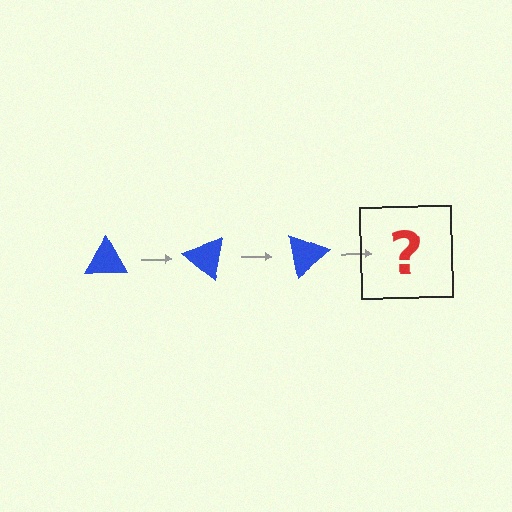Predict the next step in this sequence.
The next step is a blue triangle rotated 120 degrees.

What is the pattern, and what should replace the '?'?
The pattern is that the triangle rotates 40 degrees each step. The '?' should be a blue triangle rotated 120 degrees.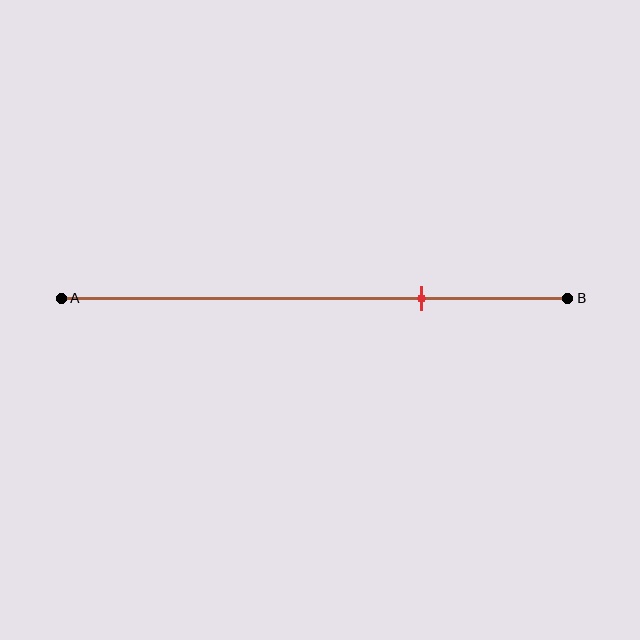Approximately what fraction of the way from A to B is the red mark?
The red mark is approximately 70% of the way from A to B.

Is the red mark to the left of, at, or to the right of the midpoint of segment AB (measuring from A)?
The red mark is to the right of the midpoint of segment AB.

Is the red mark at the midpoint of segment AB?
No, the mark is at about 70% from A, not at the 50% midpoint.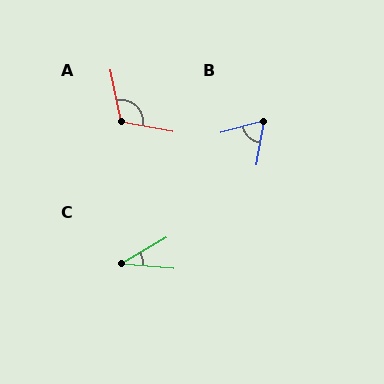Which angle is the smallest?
C, at approximately 34 degrees.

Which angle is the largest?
A, at approximately 112 degrees.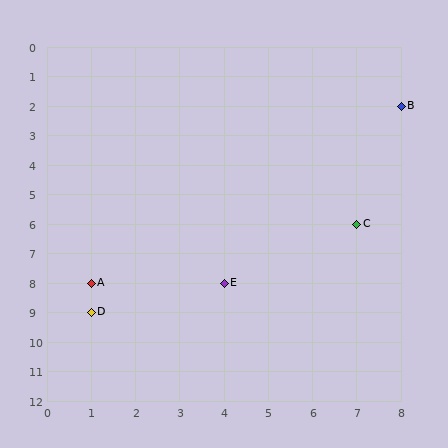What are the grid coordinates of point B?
Point B is at grid coordinates (8, 2).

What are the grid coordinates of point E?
Point E is at grid coordinates (4, 8).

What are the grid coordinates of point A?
Point A is at grid coordinates (1, 8).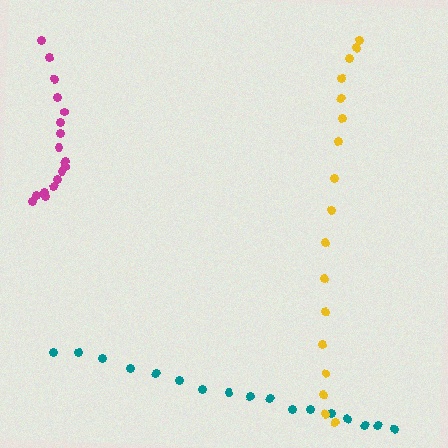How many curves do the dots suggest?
There are 3 distinct paths.